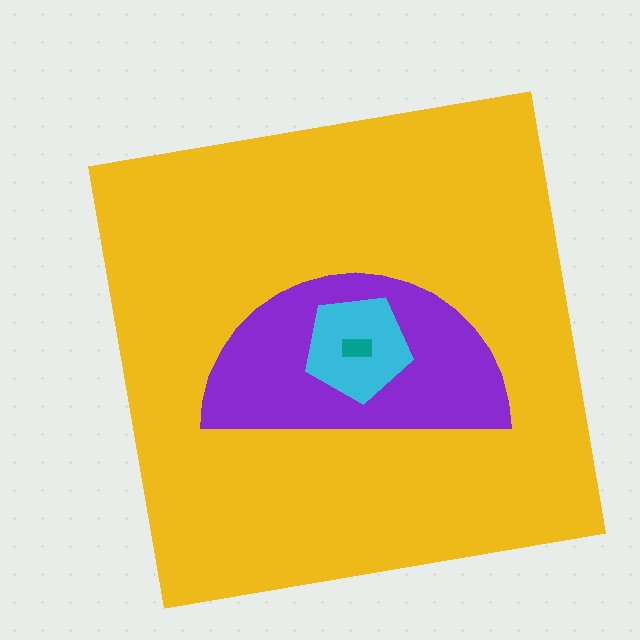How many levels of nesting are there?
4.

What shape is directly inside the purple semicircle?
The cyan pentagon.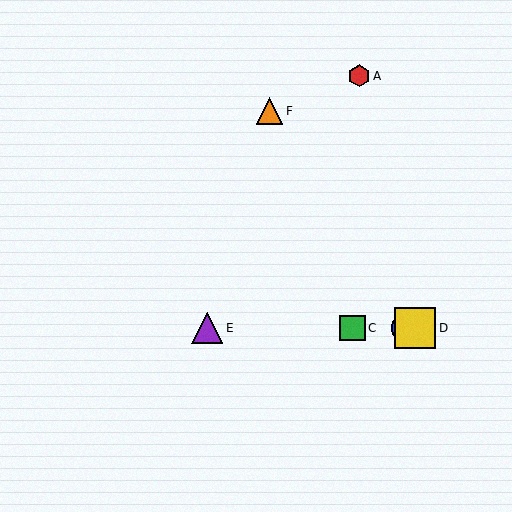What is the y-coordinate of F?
Object F is at y≈111.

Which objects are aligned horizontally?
Objects B, C, D, E are aligned horizontally.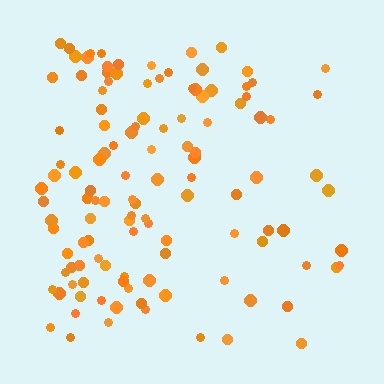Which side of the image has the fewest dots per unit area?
The right.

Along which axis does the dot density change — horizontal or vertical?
Horizontal.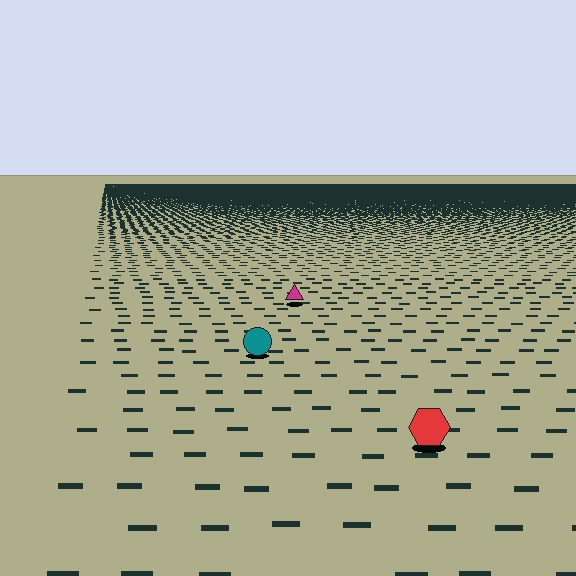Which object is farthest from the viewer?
The magenta triangle is farthest from the viewer. It appears smaller and the ground texture around it is denser.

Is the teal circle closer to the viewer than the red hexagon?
No. The red hexagon is closer — you can tell from the texture gradient: the ground texture is coarser near it.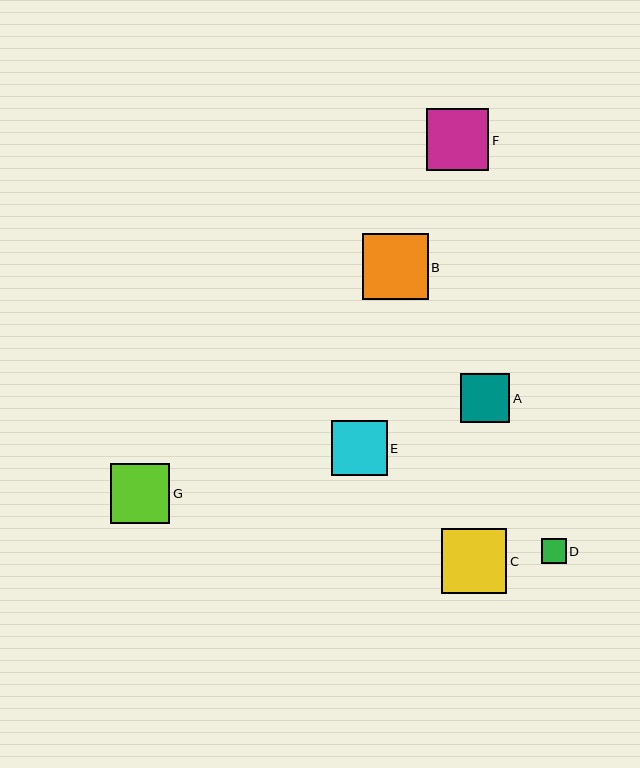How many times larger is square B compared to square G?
Square B is approximately 1.1 times the size of square G.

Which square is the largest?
Square B is the largest with a size of approximately 66 pixels.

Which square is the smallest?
Square D is the smallest with a size of approximately 25 pixels.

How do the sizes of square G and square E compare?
Square G and square E are approximately the same size.